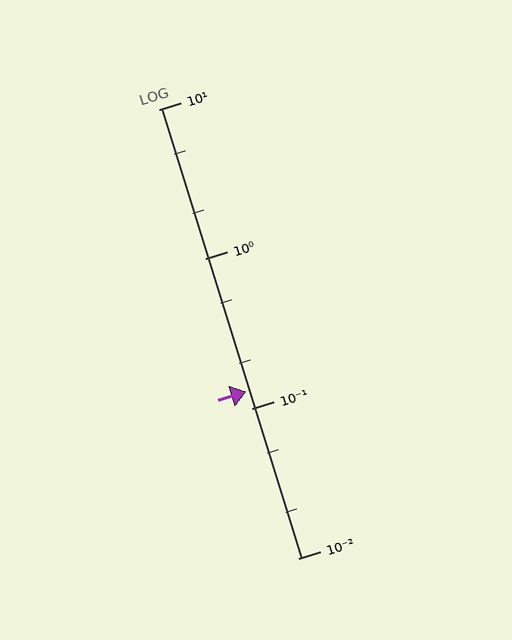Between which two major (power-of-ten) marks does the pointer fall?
The pointer is between 0.1 and 1.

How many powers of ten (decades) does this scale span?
The scale spans 3 decades, from 0.01 to 10.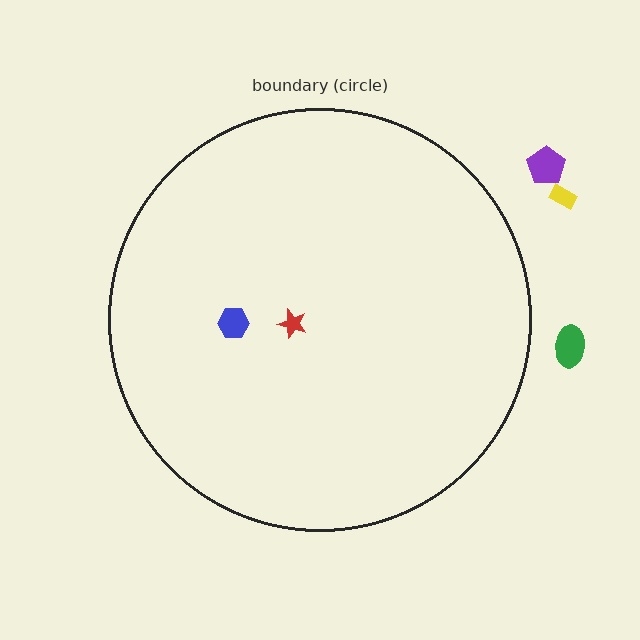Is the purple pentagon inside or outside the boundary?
Outside.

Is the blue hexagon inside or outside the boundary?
Inside.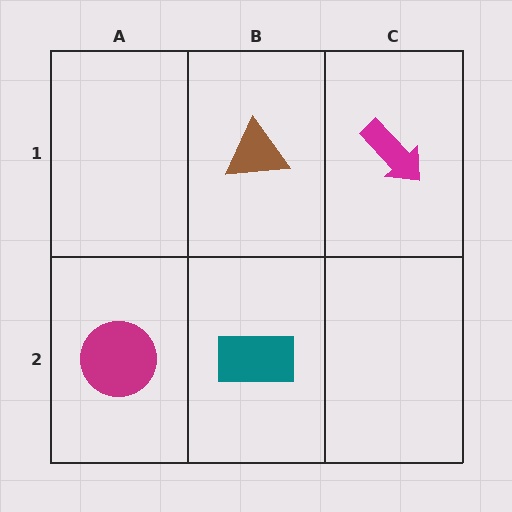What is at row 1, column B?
A brown triangle.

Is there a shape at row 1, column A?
No, that cell is empty.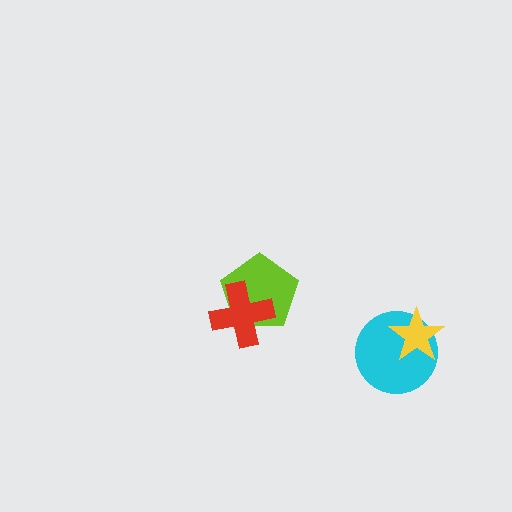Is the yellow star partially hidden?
No, no other shape covers it.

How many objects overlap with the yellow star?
1 object overlaps with the yellow star.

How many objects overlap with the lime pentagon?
1 object overlaps with the lime pentagon.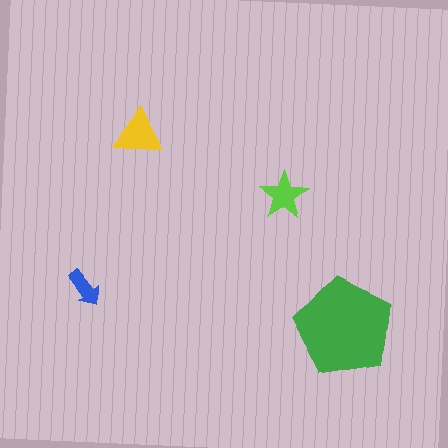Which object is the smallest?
The blue arrow.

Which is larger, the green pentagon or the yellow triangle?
The green pentagon.